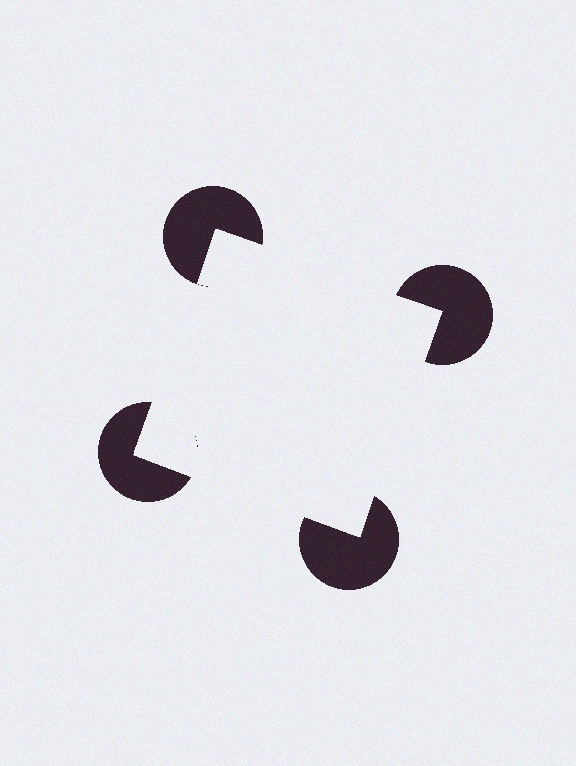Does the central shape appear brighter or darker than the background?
It typically appears slightly brighter than the background, even though no actual brightness change is drawn.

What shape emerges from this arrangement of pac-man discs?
An illusory square — its edges are inferred from the aligned wedge cuts in the pac-man discs, not physically drawn.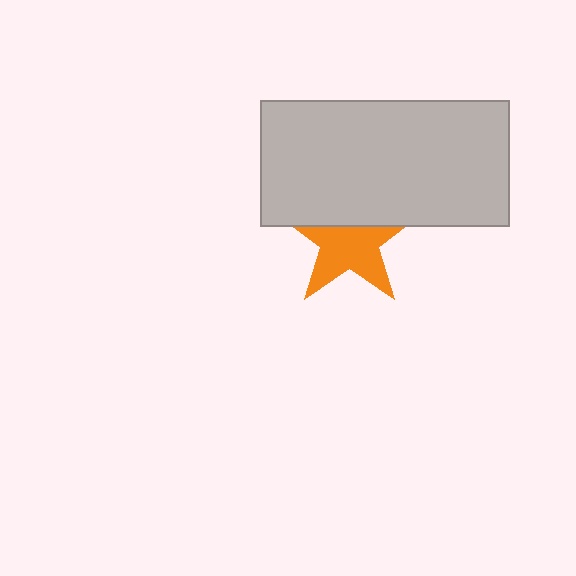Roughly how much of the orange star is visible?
About half of it is visible (roughly 60%).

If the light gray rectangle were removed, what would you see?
You would see the complete orange star.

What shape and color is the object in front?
The object in front is a light gray rectangle.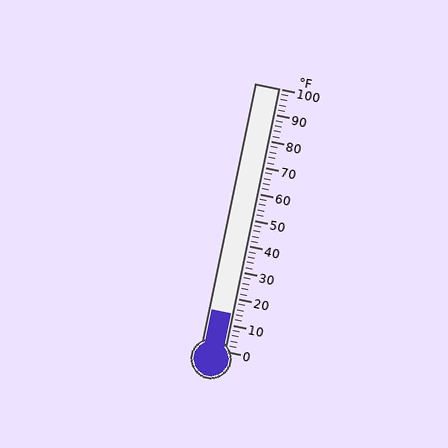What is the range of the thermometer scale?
The thermometer scale ranges from 0°F to 100°F.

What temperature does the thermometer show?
The thermometer shows approximately 14°F.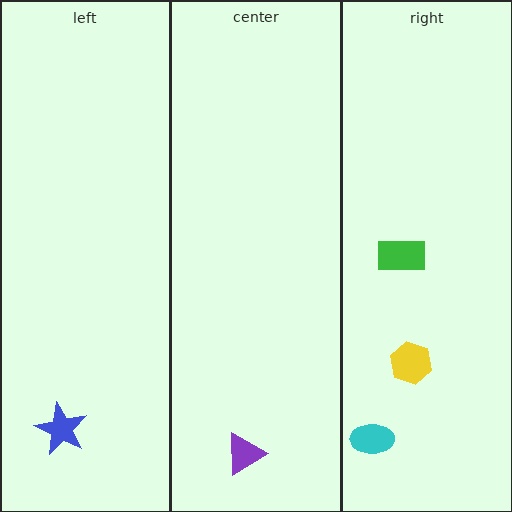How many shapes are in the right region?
3.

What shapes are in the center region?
The purple triangle.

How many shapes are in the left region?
1.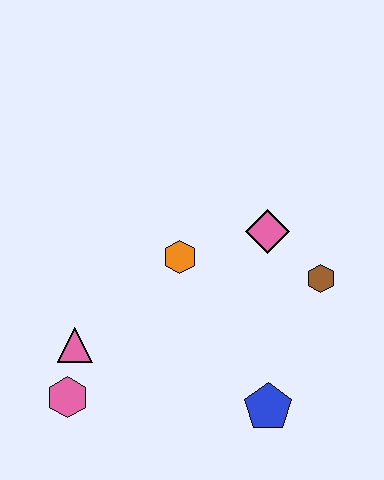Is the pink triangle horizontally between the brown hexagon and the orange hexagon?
No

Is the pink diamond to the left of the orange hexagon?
No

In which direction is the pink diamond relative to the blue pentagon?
The pink diamond is above the blue pentagon.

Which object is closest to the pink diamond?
The brown hexagon is closest to the pink diamond.